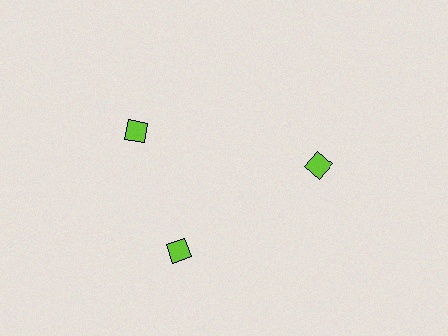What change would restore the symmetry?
The symmetry would be restored by rotating it back into even spacing with its neighbors so that all 3 diamonds sit at equal angles and equal distance from the center.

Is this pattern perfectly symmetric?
No. The 3 lime diamonds are arranged in a ring, but one element near the 11 o'clock position is rotated out of alignment along the ring, breaking the 3-fold rotational symmetry.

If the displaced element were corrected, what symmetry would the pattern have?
It would have 3-fold rotational symmetry — the pattern would map onto itself every 120 degrees.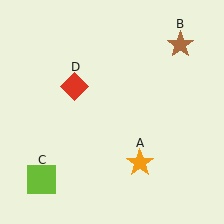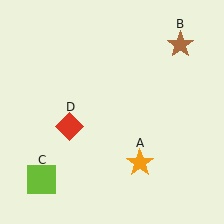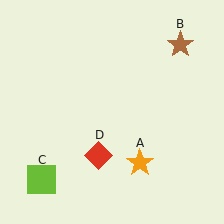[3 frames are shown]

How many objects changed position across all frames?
1 object changed position: red diamond (object D).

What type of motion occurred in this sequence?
The red diamond (object D) rotated counterclockwise around the center of the scene.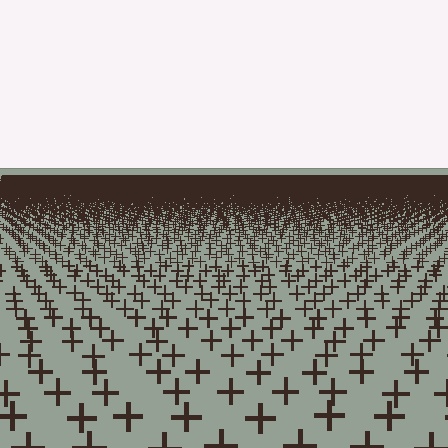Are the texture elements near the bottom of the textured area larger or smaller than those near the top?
Larger. Near the bottom, elements are closer to the viewer and appear at a bigger on-screen size.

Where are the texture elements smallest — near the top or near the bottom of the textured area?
Near the top.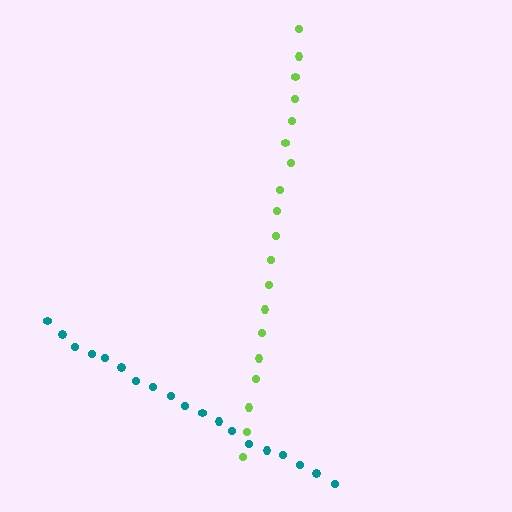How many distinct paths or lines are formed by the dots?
There are 2 distinct paths.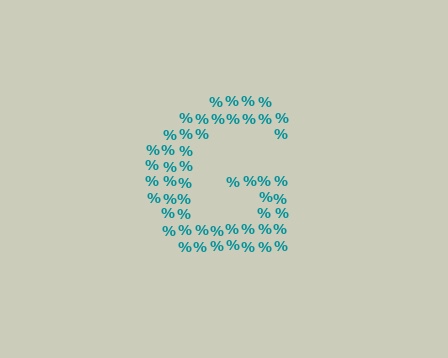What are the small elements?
The small elements are percent signs.